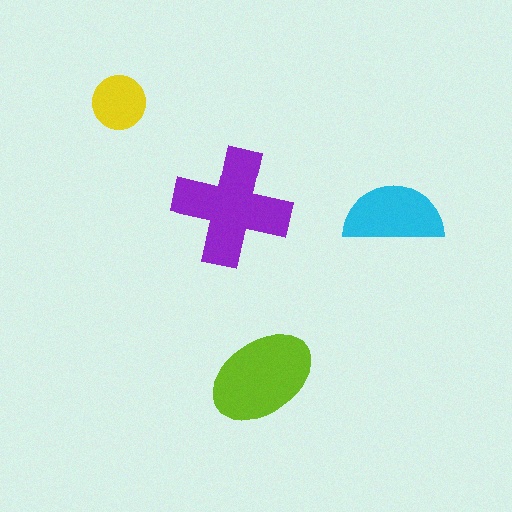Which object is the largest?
The purple cross.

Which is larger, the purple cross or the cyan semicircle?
The purple cross.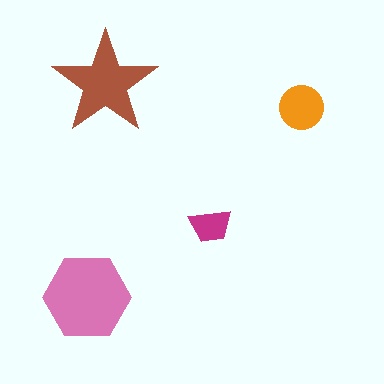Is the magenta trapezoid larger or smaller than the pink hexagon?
Smaller.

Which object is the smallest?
The magenta trapezoid.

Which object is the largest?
The pink hexagon.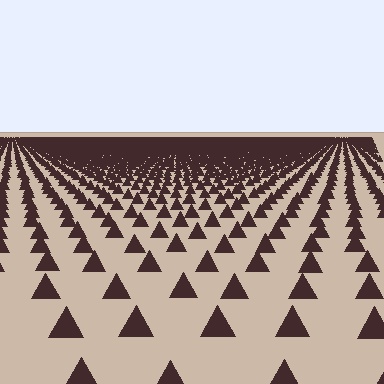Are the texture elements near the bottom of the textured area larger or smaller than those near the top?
Larger. Near the bottom, elements are closer to the viewer and appear at a bigger on-screen size.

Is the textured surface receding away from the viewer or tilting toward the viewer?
The surface is receding away from the viewer. Texture elements get smaller and denser toward the top.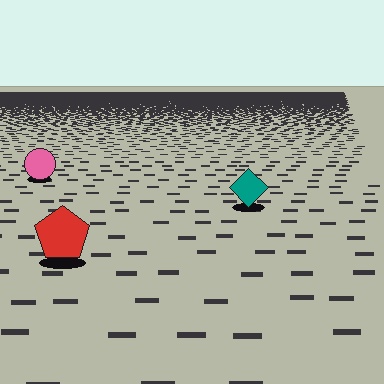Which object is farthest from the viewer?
The pink circle is farthest from the viewer. It appears smaller and the ground texture around it is denser.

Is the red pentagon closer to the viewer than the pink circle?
Yes. The red pentagon is closer — you can tell from the texture gradient: the ground texture is coarser near it.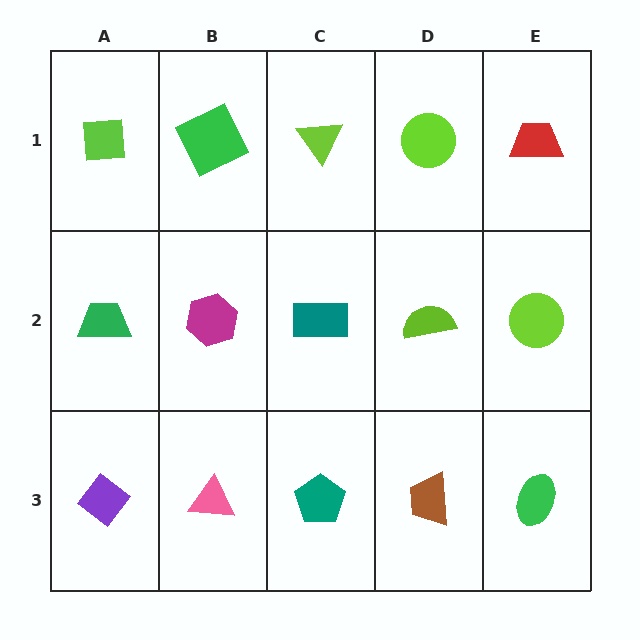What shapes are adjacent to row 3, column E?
A lime circle (row 2, column E), a brown trapezoid (row 3, column D).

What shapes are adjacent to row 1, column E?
A lime circle (row 2, column E), a lime circle (row 1, column D).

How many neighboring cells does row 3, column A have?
2.